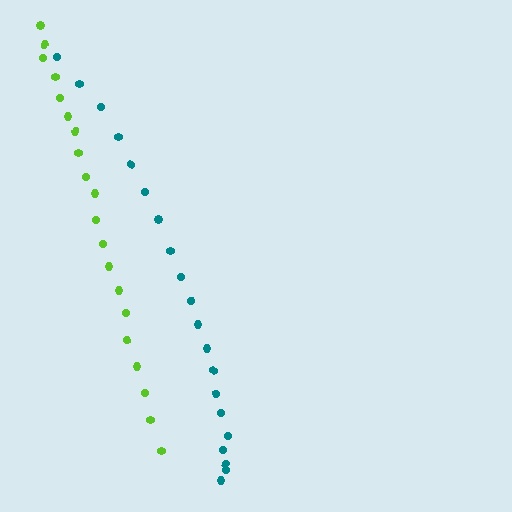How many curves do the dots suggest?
There are 2 distinct paths.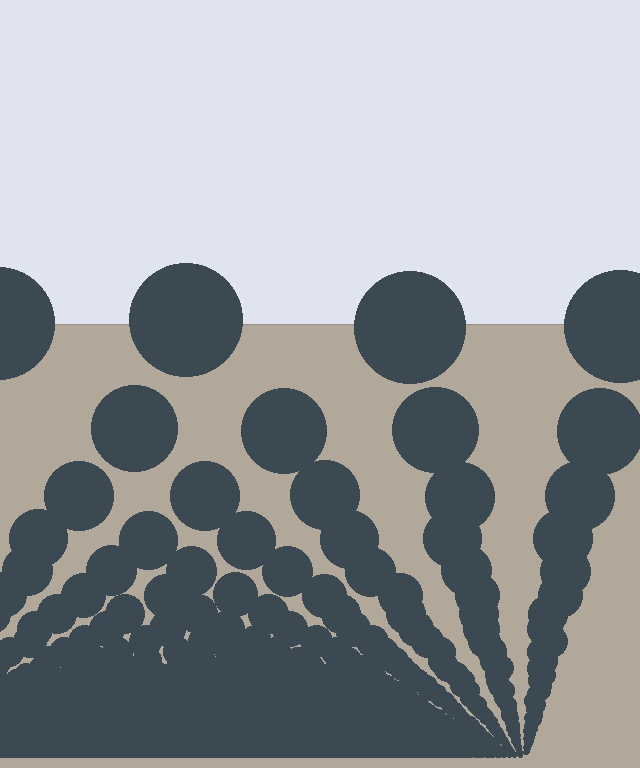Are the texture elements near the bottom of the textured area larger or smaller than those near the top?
Smaller. The gradient is inverted — elements near the bottom are smaller and denser.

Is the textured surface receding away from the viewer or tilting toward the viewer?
The surface appears to tilt toward the viewer. Texture elements get larger and sparser toward the top.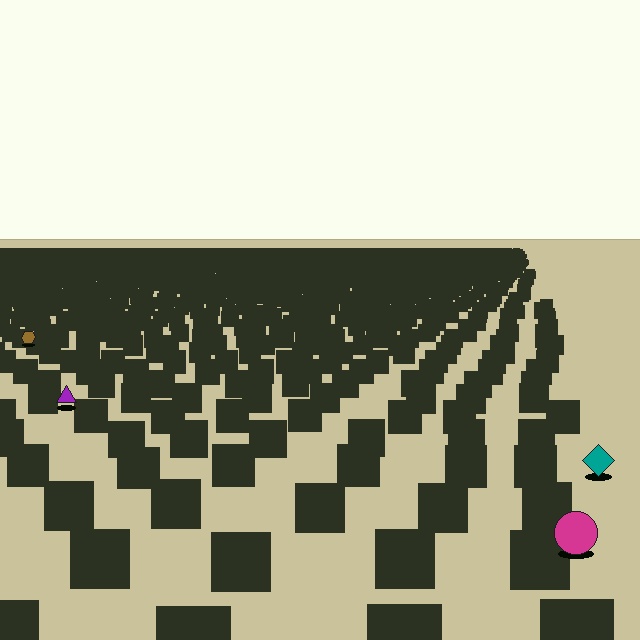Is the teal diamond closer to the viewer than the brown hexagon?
Yes. The teal diamond is closer — you can tell from the texture gradient: the ground texture is coarser near it.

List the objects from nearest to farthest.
From nearest to farthest: the magenta circle, the teal diamond, the purple triangle, the brown hexagon.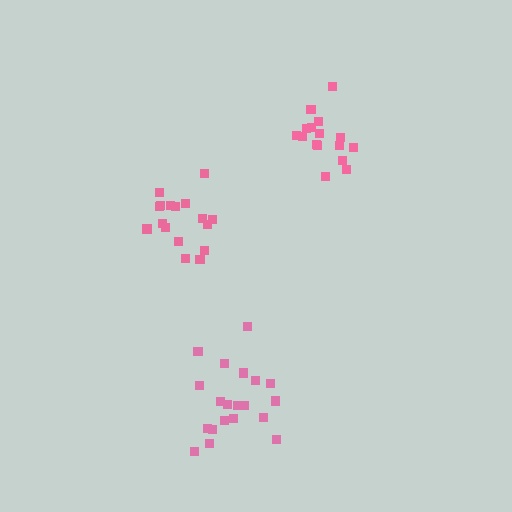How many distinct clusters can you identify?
There are 3 distinct clusters.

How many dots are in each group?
Group 1: 16 dots, Group 2: 17 dots, Group 3: 20 dots (53 total).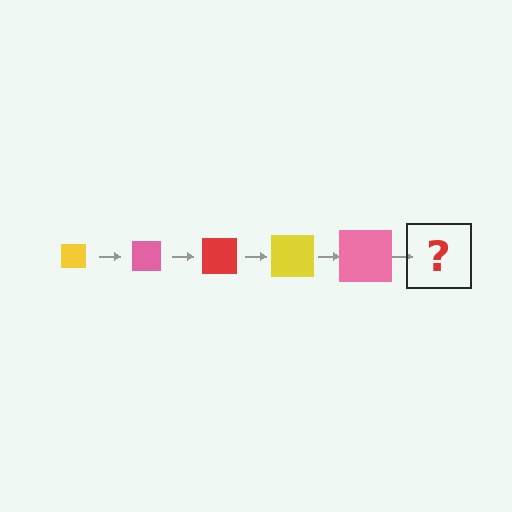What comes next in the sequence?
The next element should be a red square, larger than the previous one.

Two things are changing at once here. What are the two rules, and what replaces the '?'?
The two rules are that the square grows larger each step and the color cycles through yellow, pink, and red. The '?' should be a red square, larger than the previous one.